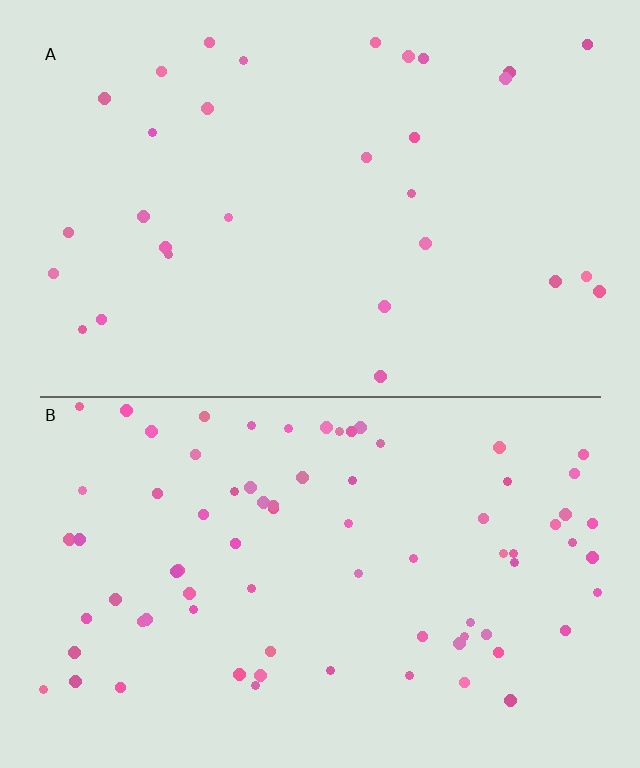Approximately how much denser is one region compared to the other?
Approximately 2.6× — region B over region A.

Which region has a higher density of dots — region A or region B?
B (the bottom).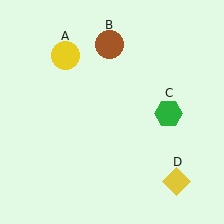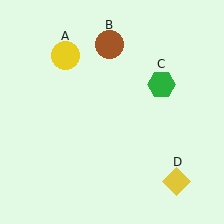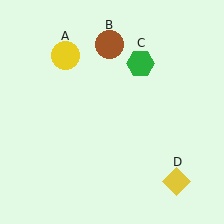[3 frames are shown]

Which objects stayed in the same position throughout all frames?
Yellow circle (object A) and brown circle (object B) and yellow diamond (object D) remained stationary.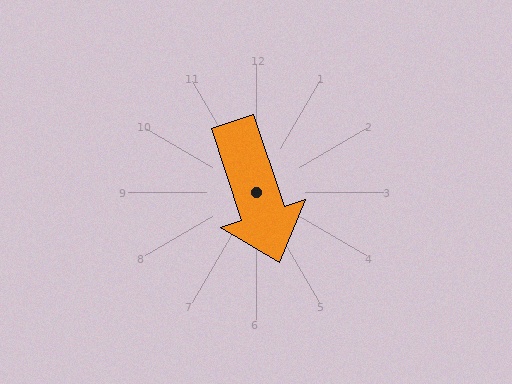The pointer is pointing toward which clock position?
Roughly 5 o'clock.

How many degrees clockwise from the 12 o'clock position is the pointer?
Approximately 162 degrees.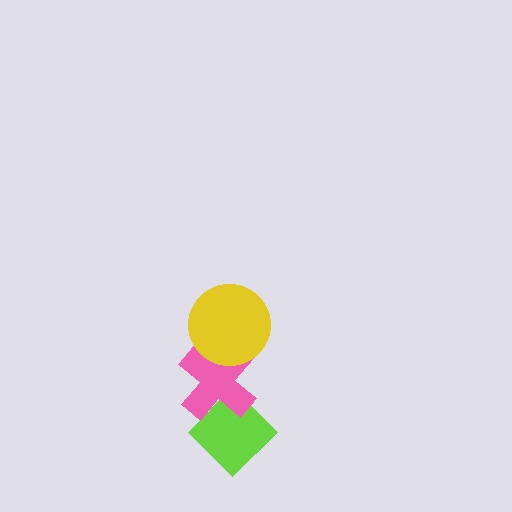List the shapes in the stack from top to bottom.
From top to bottom: the yellow circle, the pink cross, the lime diamond.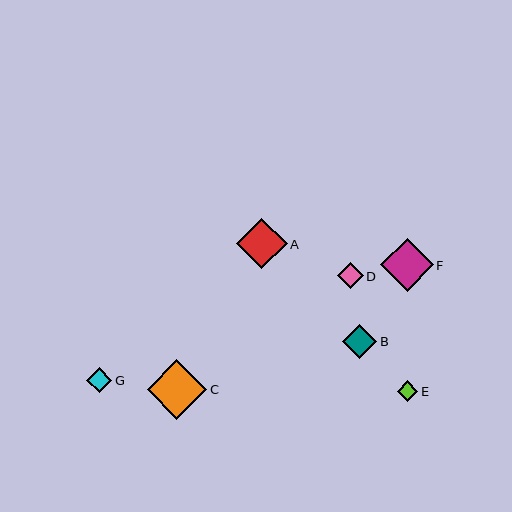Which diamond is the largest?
Diamond C is the largest with a size of approximately 60 pixels.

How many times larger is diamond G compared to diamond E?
Diamond G is approximately 1.2 times the size of diamond E.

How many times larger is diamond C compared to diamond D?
Diamond C is approximately 2.3 times the size of diamond D.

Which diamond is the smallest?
Diamond E is the smallest with a size of approximately 21 pixels.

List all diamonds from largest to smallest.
From largest to smallest: C, F, A, B, D, G, E.